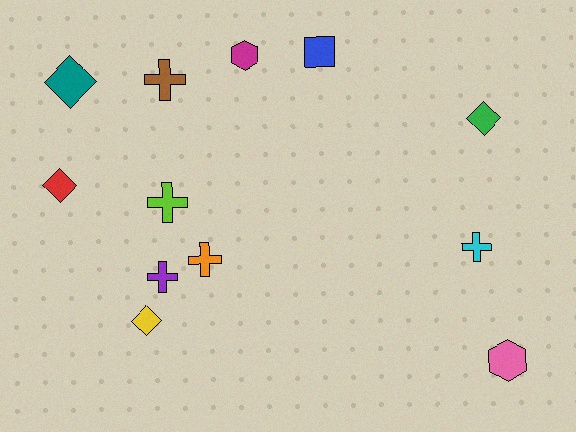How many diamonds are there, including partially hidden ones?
There are 4 diamonds.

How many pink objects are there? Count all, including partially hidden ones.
There is 1 pink object.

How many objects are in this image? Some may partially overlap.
There are 12 objects.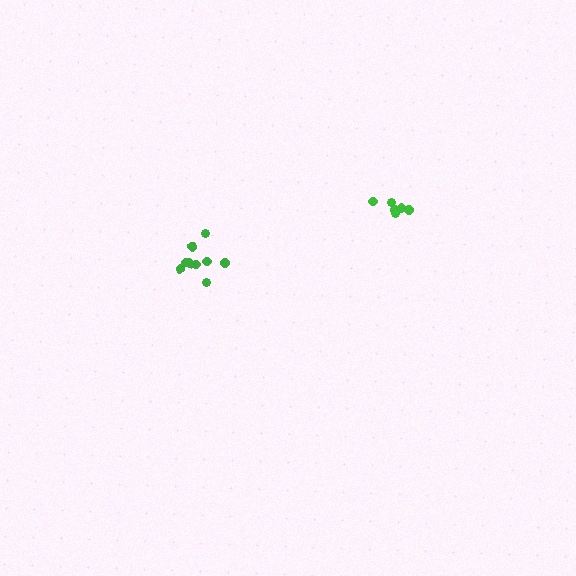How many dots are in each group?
Group 1: 9 dots, Group 2: 6 dots (15 total).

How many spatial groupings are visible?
There are 2 spatial groupings.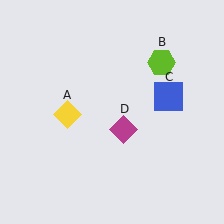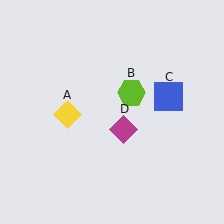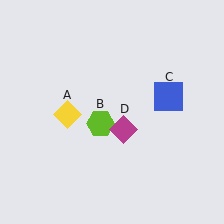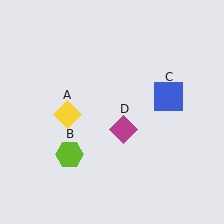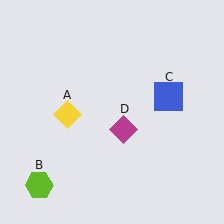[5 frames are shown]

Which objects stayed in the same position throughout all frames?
Yellow diamond (object A) and blue square (object C) and magenta diamond (object D) remained stationary.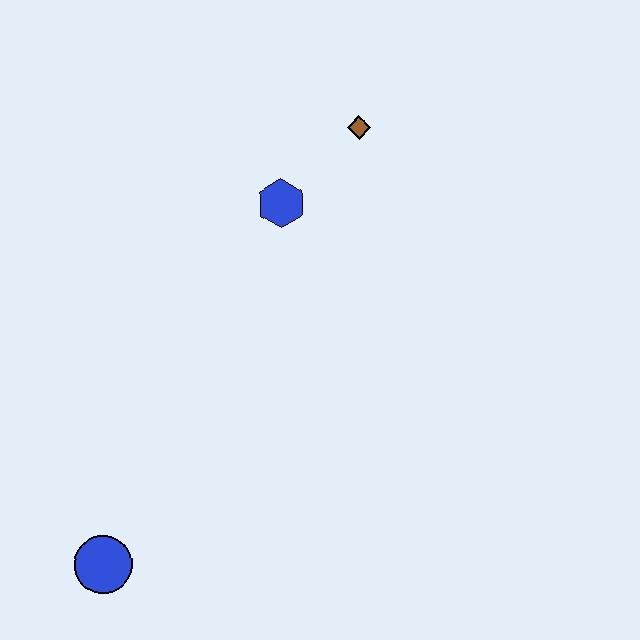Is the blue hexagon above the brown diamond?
No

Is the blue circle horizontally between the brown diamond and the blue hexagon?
No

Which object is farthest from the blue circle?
The brown diamond is farthest from the blue circle.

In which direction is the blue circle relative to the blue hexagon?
The blue circle is below the blue hexagon.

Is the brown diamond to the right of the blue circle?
Yes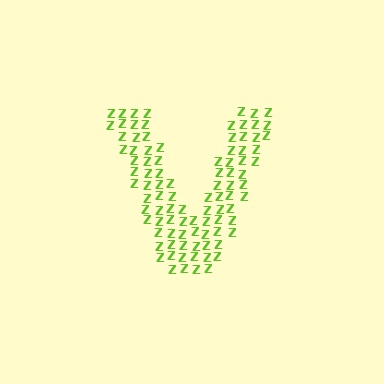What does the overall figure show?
The overall figure shows the letter V.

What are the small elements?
The small elements are letter Z's.